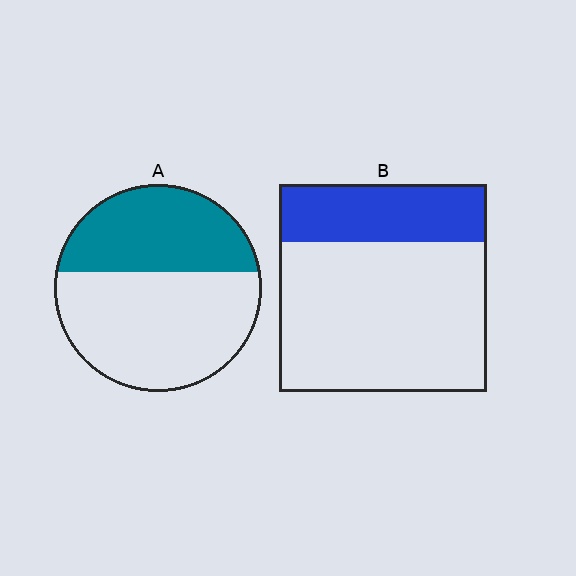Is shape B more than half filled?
No.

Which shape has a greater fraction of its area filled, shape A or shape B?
Shape A.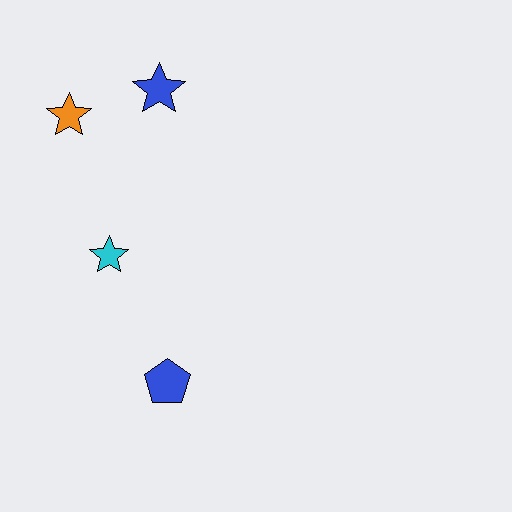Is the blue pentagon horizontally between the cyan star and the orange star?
No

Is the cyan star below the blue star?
Yes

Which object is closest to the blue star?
The orange star is closest to the blue star.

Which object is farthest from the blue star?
The blue pentagon is farthest from the blue star.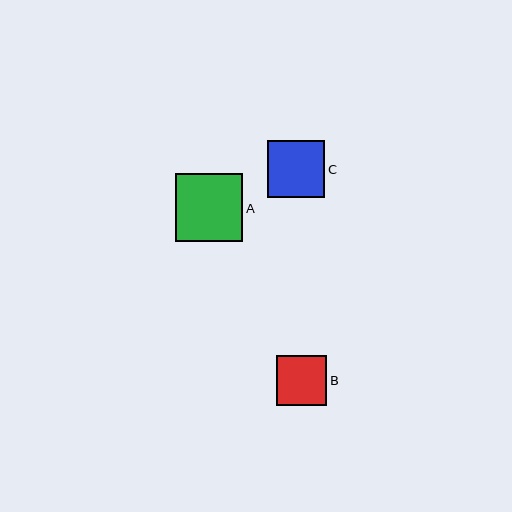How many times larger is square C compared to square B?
Square C is approximately 1.1 times the size of square B.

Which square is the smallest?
Square B is the smallest with a size of approximately 50 pixels.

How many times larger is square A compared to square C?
Square A is approximately 1.2 times the size of square C.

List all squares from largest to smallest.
From largest to smallest: A, C, B.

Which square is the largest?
Square A is the largest with a size of approximately 68 pixels.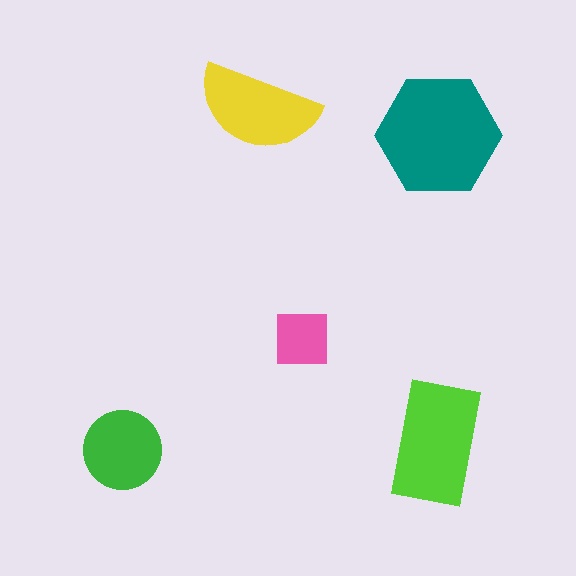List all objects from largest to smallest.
The teal hexagon, the lime rectangle, the yellow semicircle, the green circle, the pink square.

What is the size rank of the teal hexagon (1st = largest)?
1st.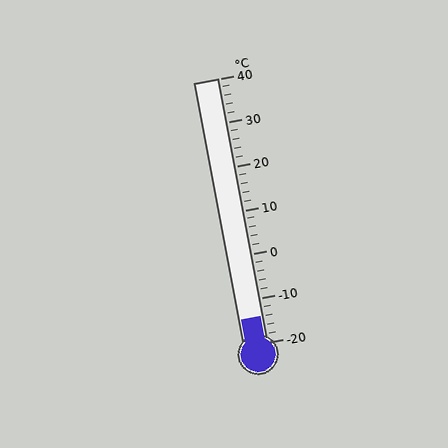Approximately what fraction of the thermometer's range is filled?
The thermometer is filled to approximately 10% of its range.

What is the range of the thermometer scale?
The thermometer scale ranges from -20°C to 40°C.